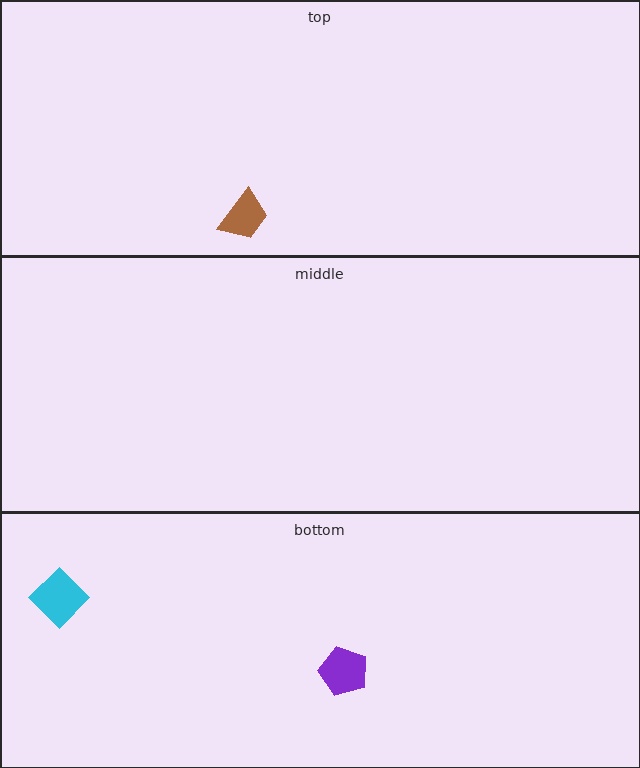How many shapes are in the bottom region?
2.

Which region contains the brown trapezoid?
The top region.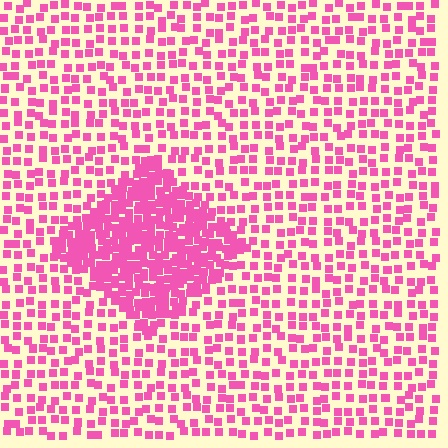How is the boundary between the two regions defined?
The boundary is defined by a change in element density (approximately 2.6x ratio). All elements are the same color, size, and shape.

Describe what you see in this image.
The image contains small pink elements arranged at two different densities. A diamond-shaped region is visible where the elements are more densely packed than the surrounding area.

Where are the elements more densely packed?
The elements are more densely packed inside the diamond boundary.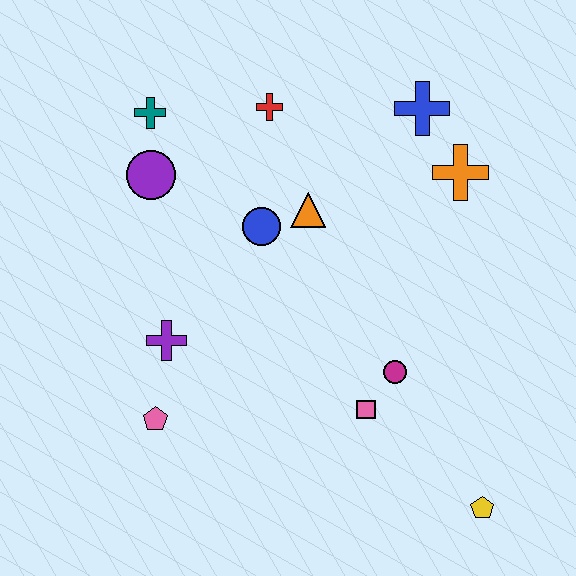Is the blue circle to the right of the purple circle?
Yes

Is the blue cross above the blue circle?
Yes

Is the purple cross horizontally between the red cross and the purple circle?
Yes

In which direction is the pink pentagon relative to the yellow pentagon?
The pink pentagon is to the left of the yellow pentagon.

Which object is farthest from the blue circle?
The yellow pentagon is farthest from the blue circle.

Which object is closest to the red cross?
The orange triangle is closest to the red cross.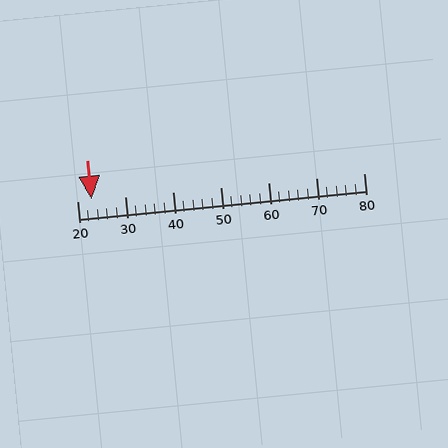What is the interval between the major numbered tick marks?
The major tick marks are spaced 10 units apart.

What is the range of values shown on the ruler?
The ruler shows values from 20 to 80.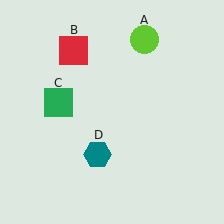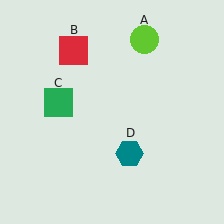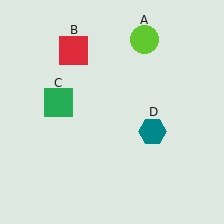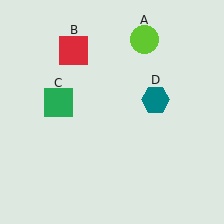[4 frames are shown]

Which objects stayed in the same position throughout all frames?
Lime circle (object A) and red square (object B) and green square (object C) remained stationary.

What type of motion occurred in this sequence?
The teal hexagon (object D) rotated counterclockwise around the center of the scene.